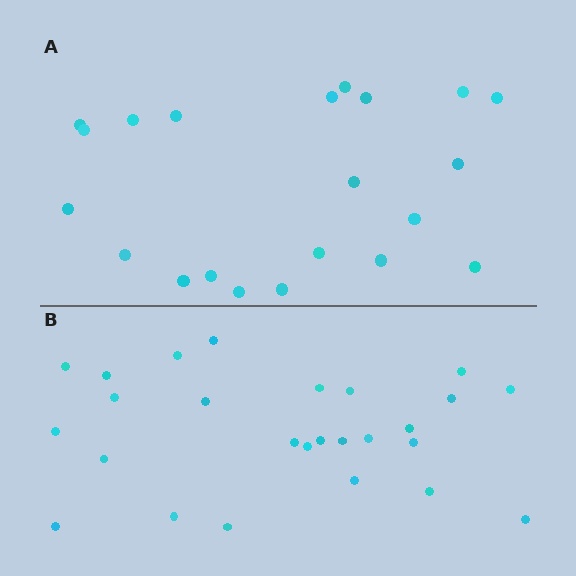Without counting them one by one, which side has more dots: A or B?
Region B (the bottom region) has more dots.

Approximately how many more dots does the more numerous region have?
Region B has about 5 more dots than region A.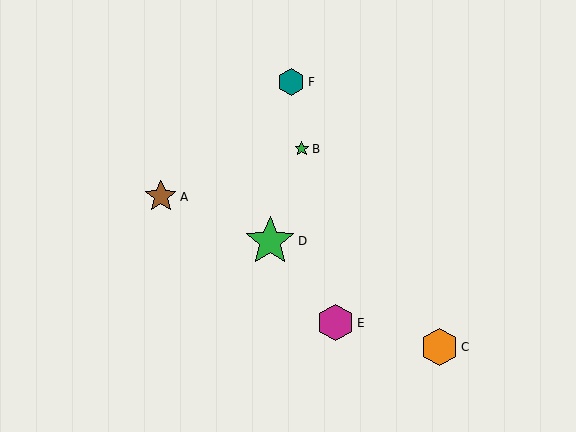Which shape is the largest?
The green star (labeled D) is the largest.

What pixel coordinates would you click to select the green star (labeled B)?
Click at (302, 149) to select the green star B.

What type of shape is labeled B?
Shape B is a green star.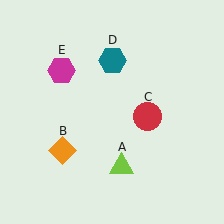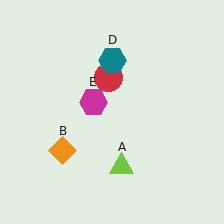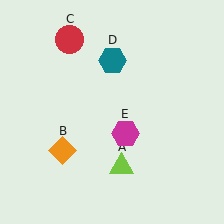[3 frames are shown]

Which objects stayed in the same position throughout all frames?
Lime triangle (object A) and orange diamond (object B) and teal hexagon (object D) remained stationary.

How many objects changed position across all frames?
2 objects changed position: red circle (object C), magenta hexagon (object E).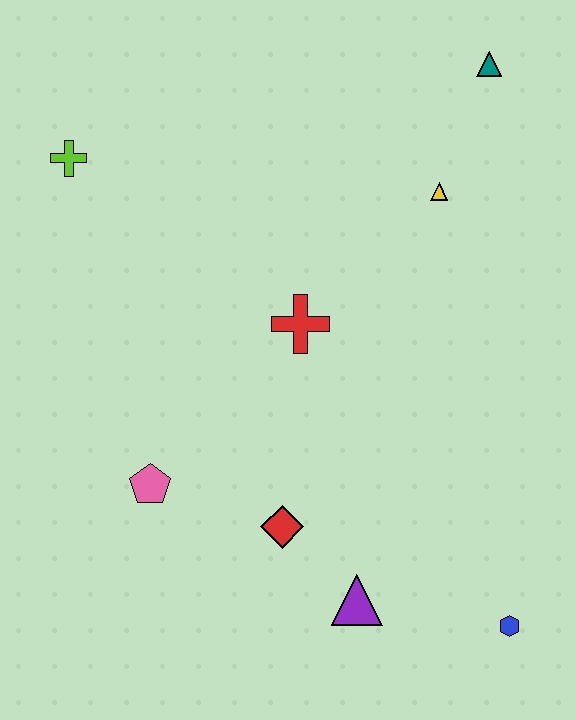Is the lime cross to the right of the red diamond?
No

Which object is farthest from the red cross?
The blue hexagon is farthest from the red cross.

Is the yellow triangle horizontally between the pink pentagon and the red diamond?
No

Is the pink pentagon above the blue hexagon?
Yes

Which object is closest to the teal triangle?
The yellow triangle is closest to the teal triangle.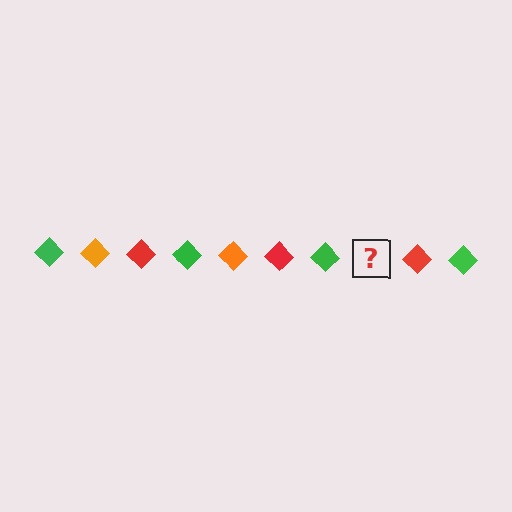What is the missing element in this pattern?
The missing element is an orange diamond.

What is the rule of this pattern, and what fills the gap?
The rule is that the pattern cycles through green, orange, red diamonds. The gap should be filled with an orange diamond.